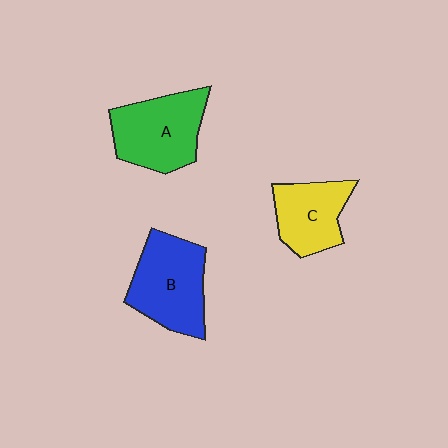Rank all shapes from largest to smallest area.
From largest to smallest: B (blue), A (green), C (yellow).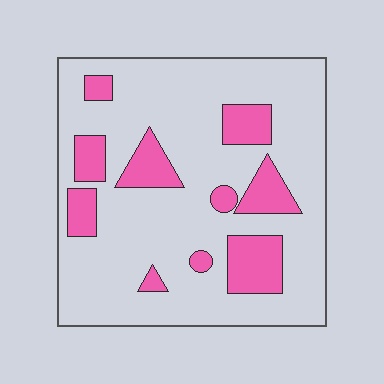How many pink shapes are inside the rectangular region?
10.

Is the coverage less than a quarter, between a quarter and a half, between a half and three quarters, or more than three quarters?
Less than a quarter.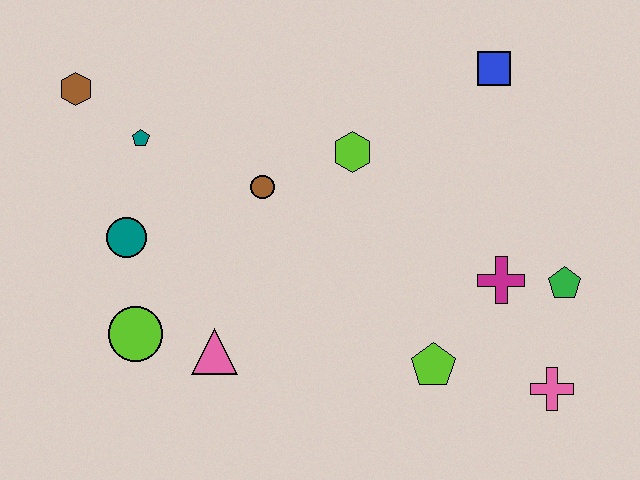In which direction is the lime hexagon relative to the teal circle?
The lime hexagon is to the right of the teal circle.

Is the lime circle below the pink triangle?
No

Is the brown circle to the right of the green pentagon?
No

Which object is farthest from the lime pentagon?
The brown hexagon is farthest from the lime pentagon.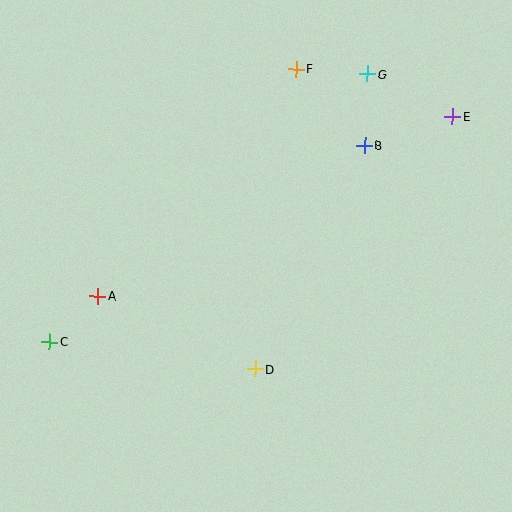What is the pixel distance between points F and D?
The distance between F and D is 303 pixels.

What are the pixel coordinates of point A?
Point A is at (98, 296).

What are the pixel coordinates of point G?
Point G is at (367, 74).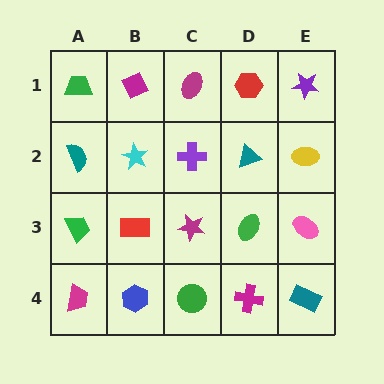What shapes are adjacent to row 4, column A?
A green trapezoid (row 3, column A), a blue hexagon (row 4, column B).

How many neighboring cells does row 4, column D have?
3.